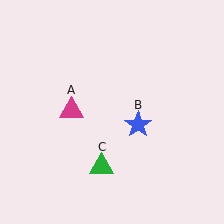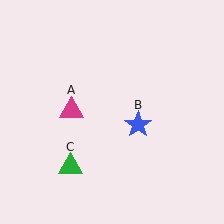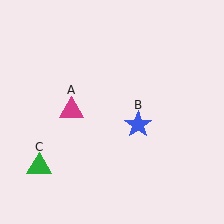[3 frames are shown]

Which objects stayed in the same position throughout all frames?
Magenta triangle (object A) and blue star (object B) remained stationary.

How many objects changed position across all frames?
1 object changed position: green triangle (object C).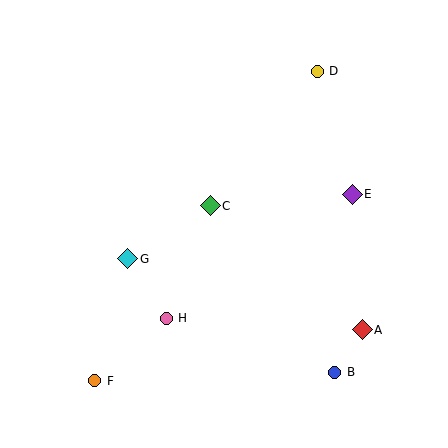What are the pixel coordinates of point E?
Point E is at (352, 195).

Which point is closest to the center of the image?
Point C at (210, 206) is closest to the center.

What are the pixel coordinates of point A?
Point A is at (362, 330).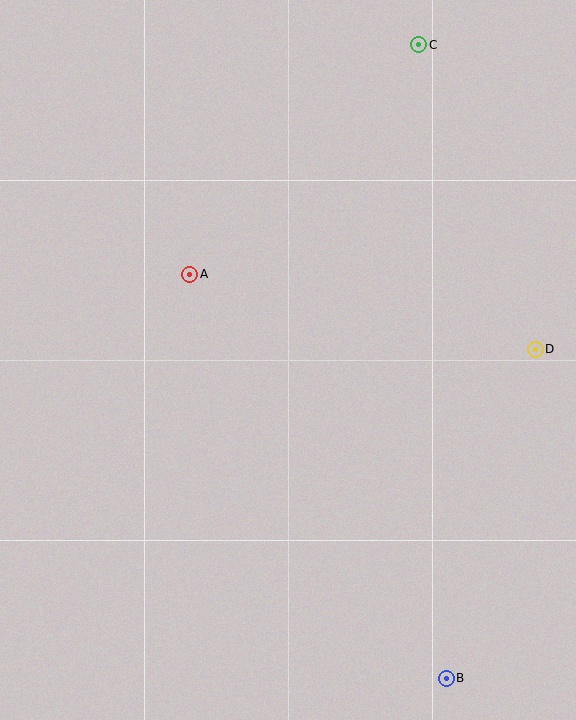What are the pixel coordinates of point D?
Point D is at (535, 349).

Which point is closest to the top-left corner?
Point A is closest to the top-left corner.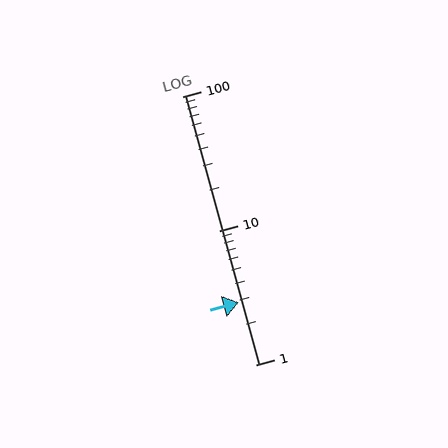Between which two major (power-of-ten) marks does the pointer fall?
The pointer is between 1 and 10.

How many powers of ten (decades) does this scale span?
The scale spans 2 decades, from 1 to 100.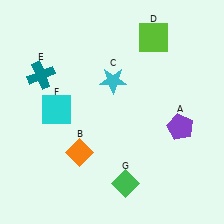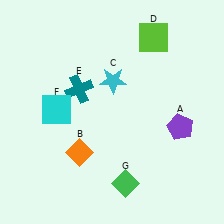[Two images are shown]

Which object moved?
The teal cross (E) moved right.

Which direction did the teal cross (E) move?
The teal cross (E) moved right.